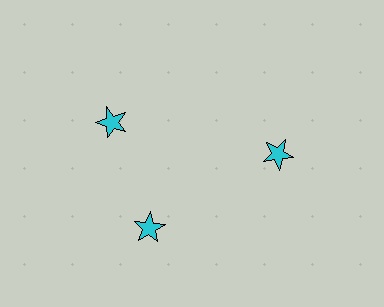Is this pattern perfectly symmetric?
No. The 3 cyan stars are arranged in a ring, but one element near the 11 o'clock position is rotated out of alignment along the ring, breaking the 3-fold rotational symmetry.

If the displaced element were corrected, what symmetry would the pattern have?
It would have 3-fold rotational symmetry — the pattern would map onto itself every 120 degrees.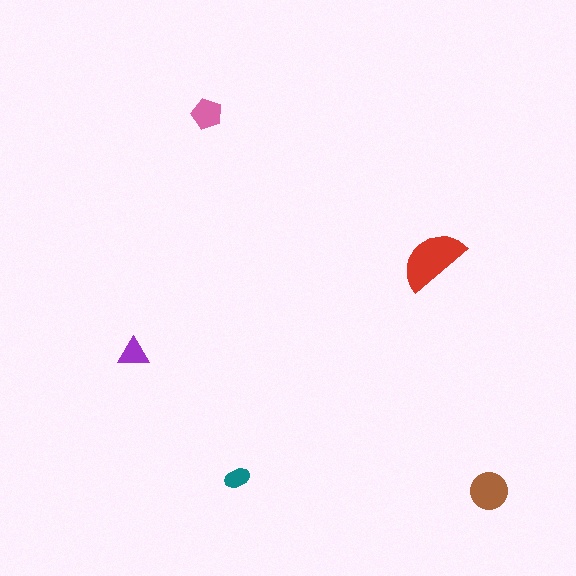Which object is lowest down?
The brown circle is bottommost.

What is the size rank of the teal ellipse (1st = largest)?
5th.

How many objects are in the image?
There are 5 objects in the image.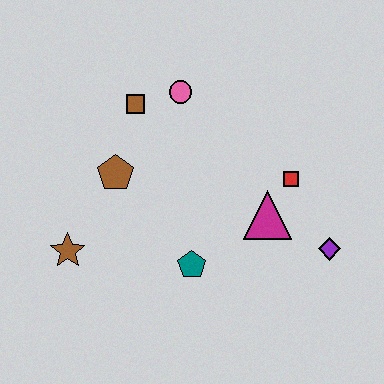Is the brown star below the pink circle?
Yes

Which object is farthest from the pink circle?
The purple diamond is farthest from the pink circle.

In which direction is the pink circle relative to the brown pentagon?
The pink circle is above the brown pentagon.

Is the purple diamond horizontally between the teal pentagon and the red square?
No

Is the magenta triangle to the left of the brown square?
No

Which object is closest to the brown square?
The pink circle is closest to the brown square.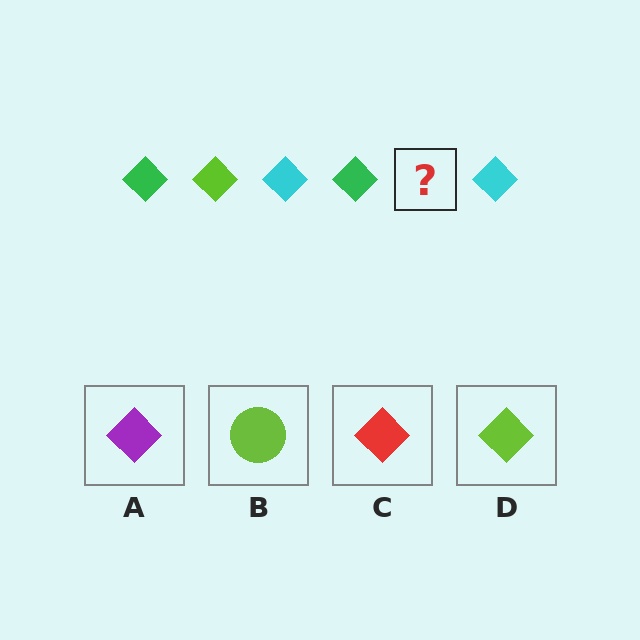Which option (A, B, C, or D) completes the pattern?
D.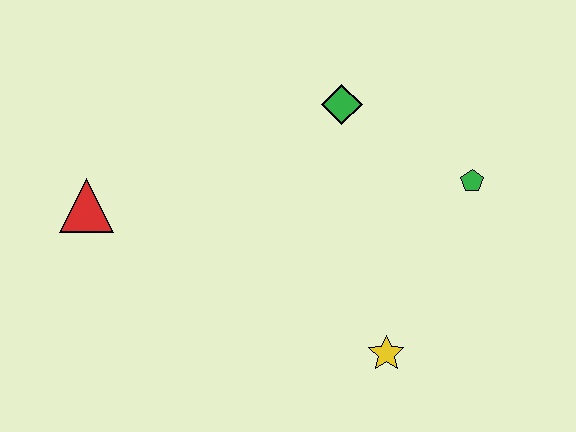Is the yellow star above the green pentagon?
No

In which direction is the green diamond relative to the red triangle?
The green diamond is to the right of the red triangle.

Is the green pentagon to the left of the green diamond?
No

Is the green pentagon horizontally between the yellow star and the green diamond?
No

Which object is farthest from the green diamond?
The red triangle is farthest from the green diamond.